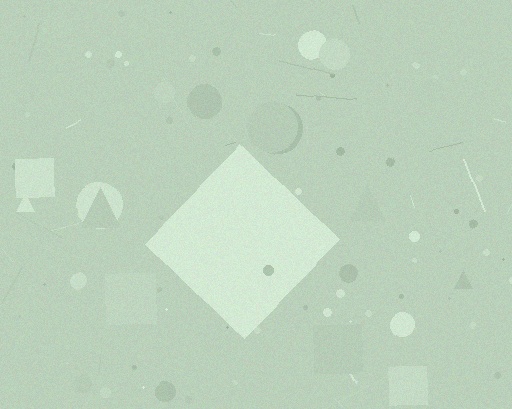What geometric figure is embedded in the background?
A diamond is embedded in the background.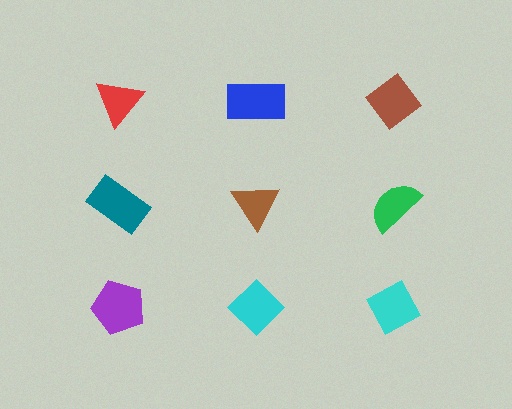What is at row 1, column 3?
A brown diamond.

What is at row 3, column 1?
A purple pentagon.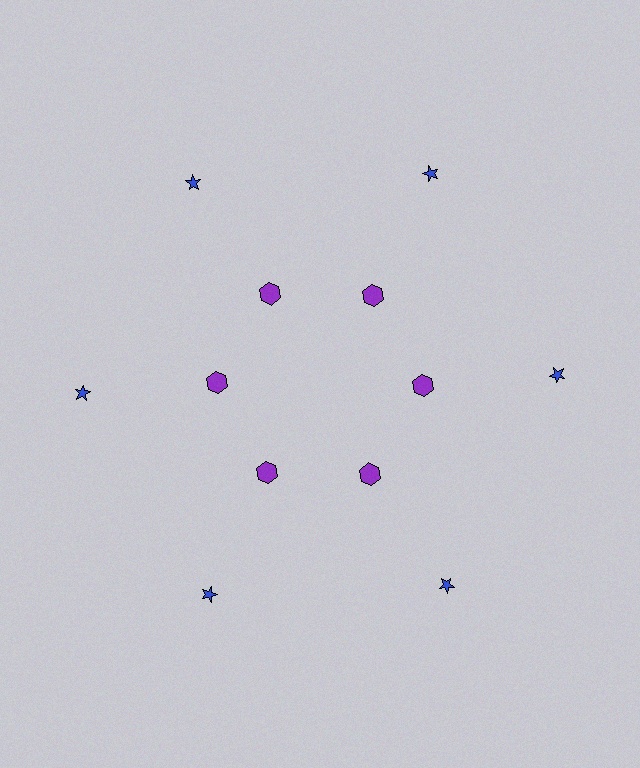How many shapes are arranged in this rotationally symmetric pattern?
There are 12 shapes, arranged in 6 groups of 2.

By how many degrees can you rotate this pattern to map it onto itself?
The pattern maps onto itself every 60 degrees of rotation.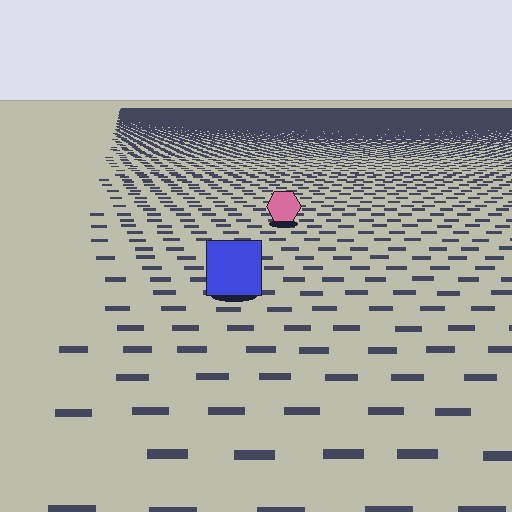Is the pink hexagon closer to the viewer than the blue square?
No. The blue square is closer — you can tell from the texture gradient: the ground texture is coarser near it.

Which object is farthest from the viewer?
The pink hexagon is farthest from the viewer. It appears smaller and the ground texture around it is denser.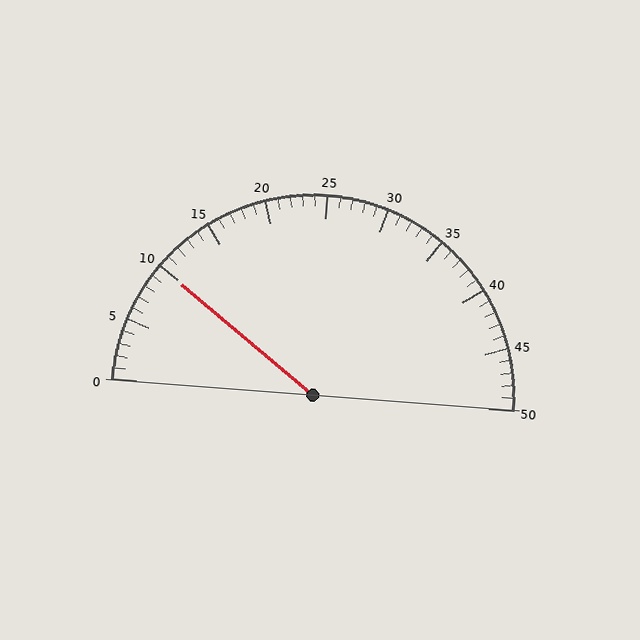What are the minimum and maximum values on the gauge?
The gauge ranges from 0 to 50.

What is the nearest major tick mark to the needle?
The nearest major tick mark is 10.